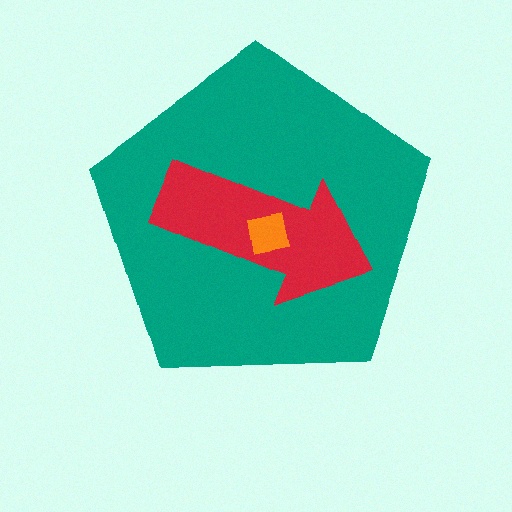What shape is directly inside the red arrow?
The orange square.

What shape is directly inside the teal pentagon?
The red arrow.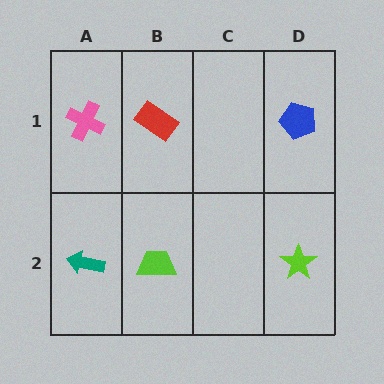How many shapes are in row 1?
3 shapes.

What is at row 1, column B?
A red rectangle.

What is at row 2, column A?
A teal arrow.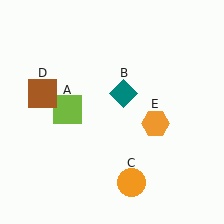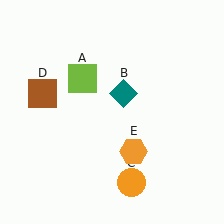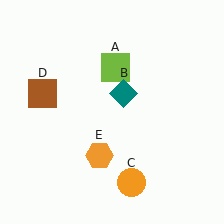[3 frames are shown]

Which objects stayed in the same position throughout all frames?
Teal diamond (object B) and orange circle (object C) and brown square (object D) remained stationary.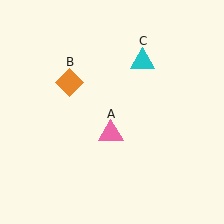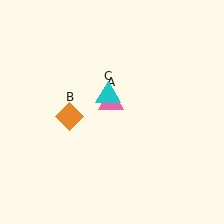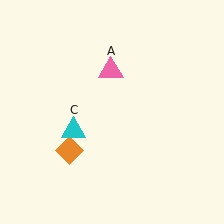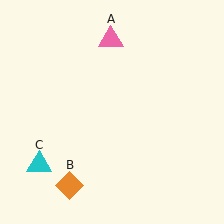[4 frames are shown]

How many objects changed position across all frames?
3 objects changed position: pink triangle (object A), orange diamond (object B), cyan triangle (object C).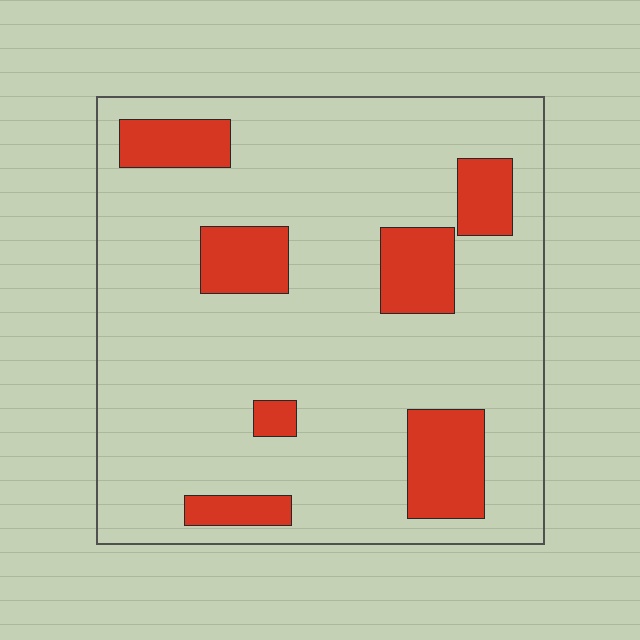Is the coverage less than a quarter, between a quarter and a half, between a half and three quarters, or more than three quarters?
Less than a quarter.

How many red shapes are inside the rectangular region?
7.